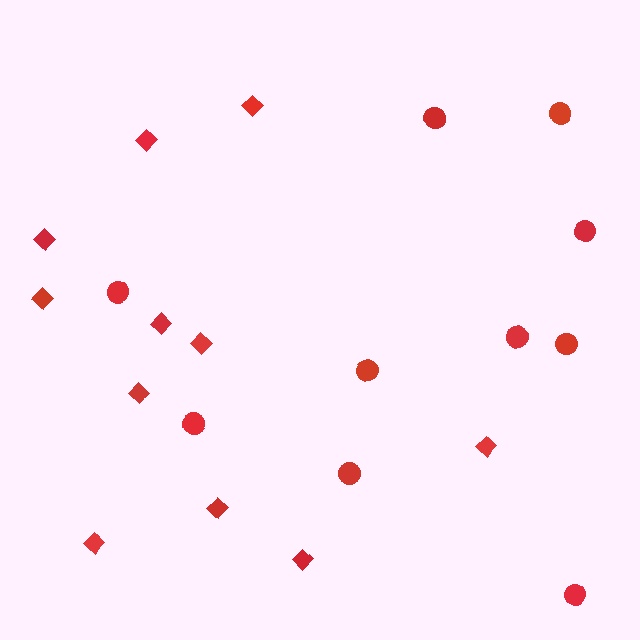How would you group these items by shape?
There are 2 groups: one group of circles (10) and one group of diamonds (11).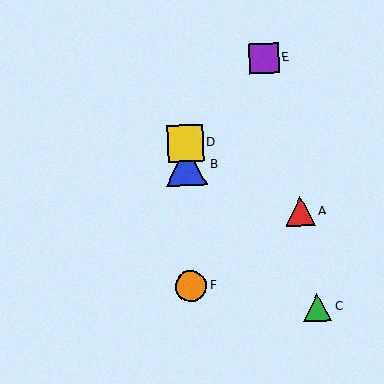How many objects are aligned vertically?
3 objects (B, D, F) are aligned vertically.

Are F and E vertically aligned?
No, F is at x≈191 and E is at x≈264.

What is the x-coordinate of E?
Object E is at x≈264.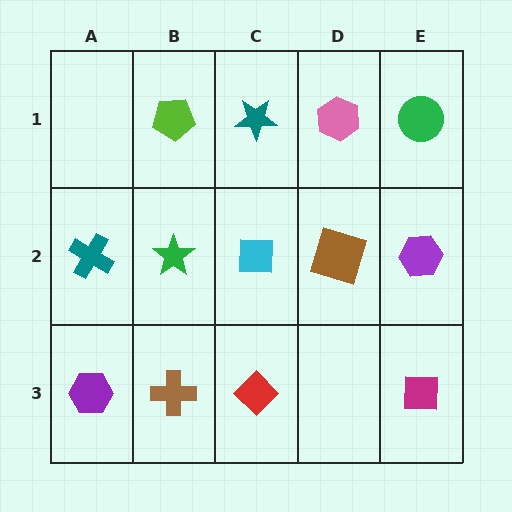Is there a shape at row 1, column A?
No, that cell is empty.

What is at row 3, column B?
A brown cross.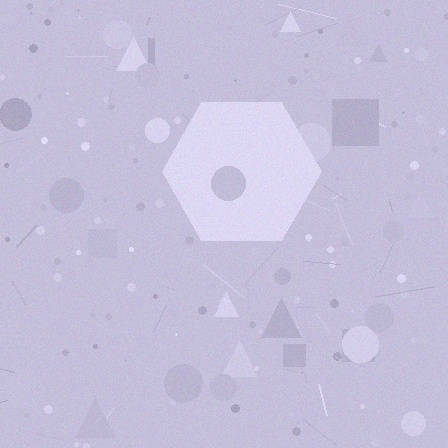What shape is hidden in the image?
A hexagon is hidden in the image.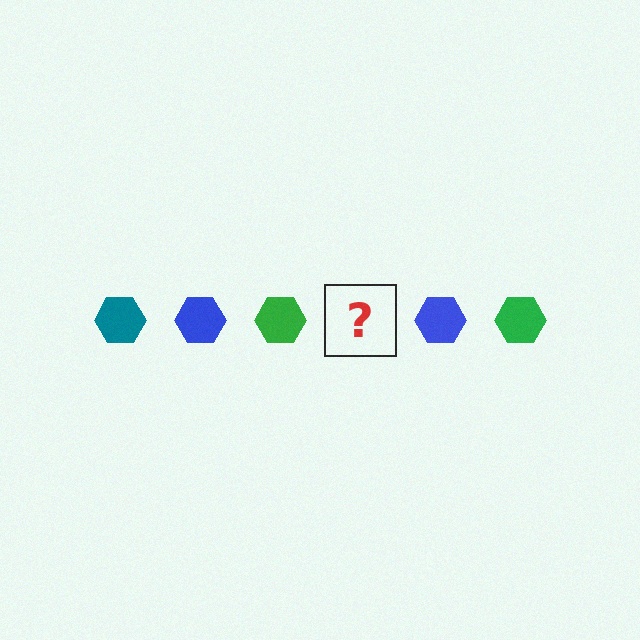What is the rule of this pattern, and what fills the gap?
The rule is that the pattern cycles through teal, blue, green hexagons. The gap should be filled with a teal hexagon.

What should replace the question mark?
The question mark should be replaced with a teal hexagon.